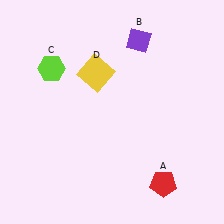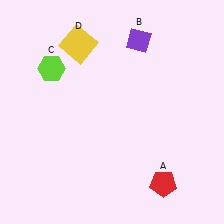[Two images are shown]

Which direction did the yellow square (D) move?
The yellow square (D) moved up.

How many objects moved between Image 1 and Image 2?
1 object moved between the two images.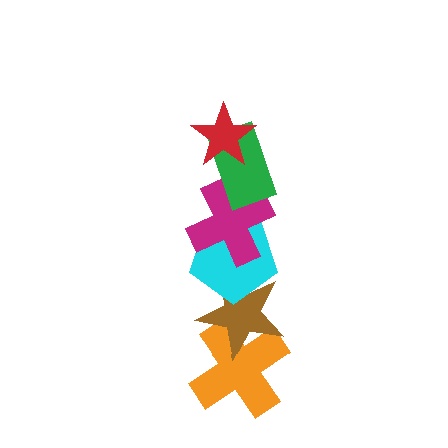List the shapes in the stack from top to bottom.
From top to bottom: the red star, the green rectangle, the magenta cross, the cyan pentagon, the brown star, the orange cross.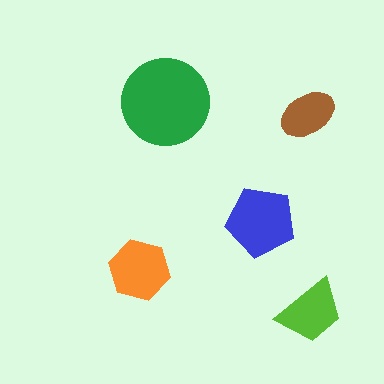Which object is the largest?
The green circle.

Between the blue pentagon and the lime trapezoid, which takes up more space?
The blue pentagon.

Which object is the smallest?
The brown ellipse.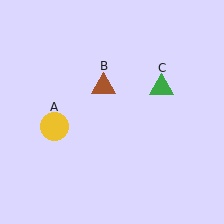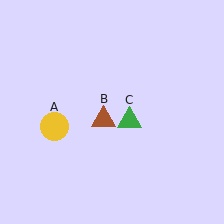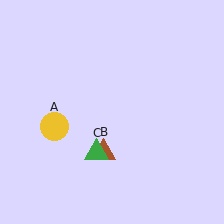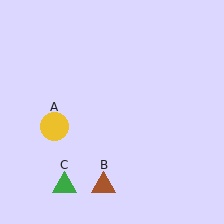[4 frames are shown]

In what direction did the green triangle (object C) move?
The green triangle (object C) moved down and to the left.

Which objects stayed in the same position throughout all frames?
Yellow circle (object A) remained stationary.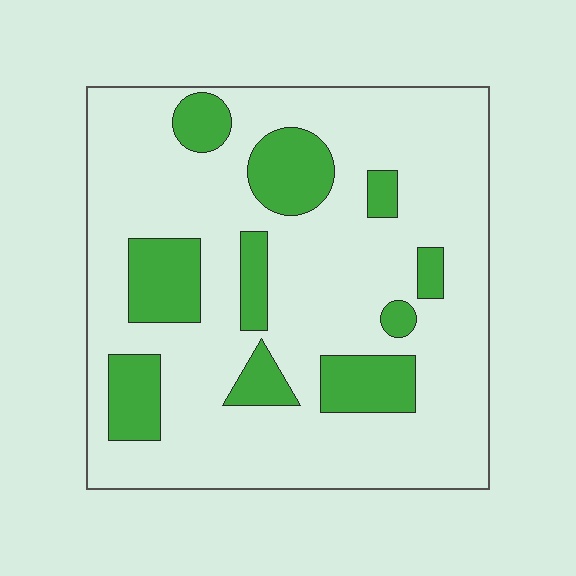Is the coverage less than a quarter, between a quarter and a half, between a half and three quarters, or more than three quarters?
Less than a quarter.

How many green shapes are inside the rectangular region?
10.